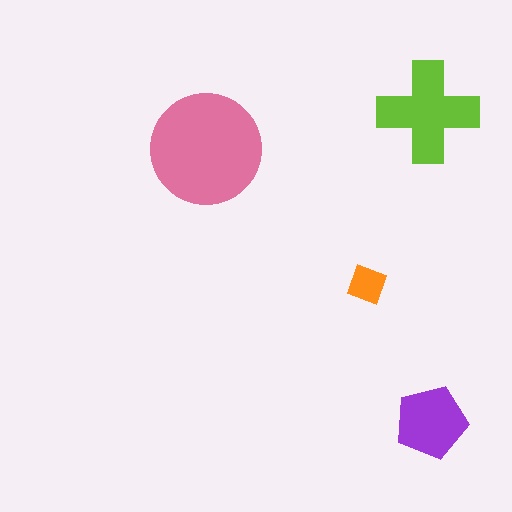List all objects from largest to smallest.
The pink circle, the lime cross, the purple pentagon, the orange square.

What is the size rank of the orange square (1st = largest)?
4th.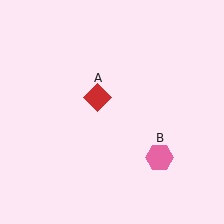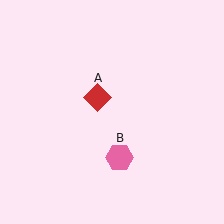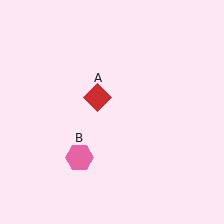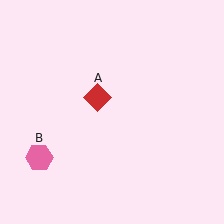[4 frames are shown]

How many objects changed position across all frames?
1 object changed position: pink hexagon (object B).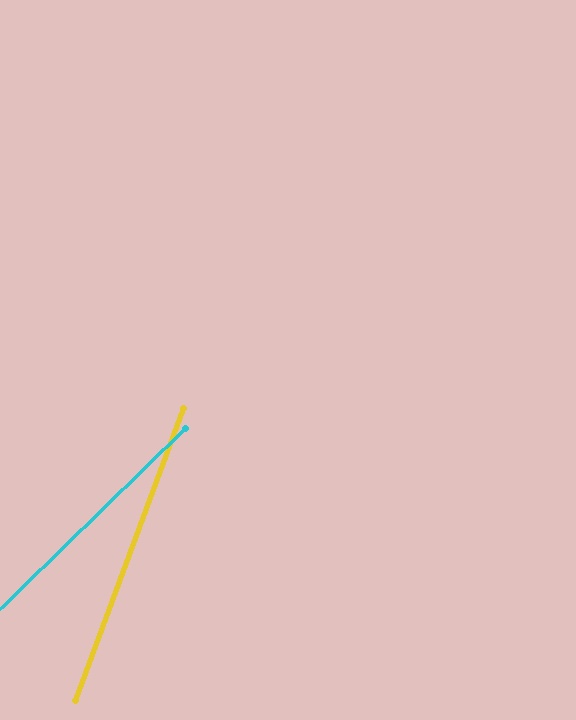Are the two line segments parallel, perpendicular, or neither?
Neither parallel nor perpendicular — they differ by about 26°.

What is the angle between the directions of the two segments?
Approximately 26 degrees.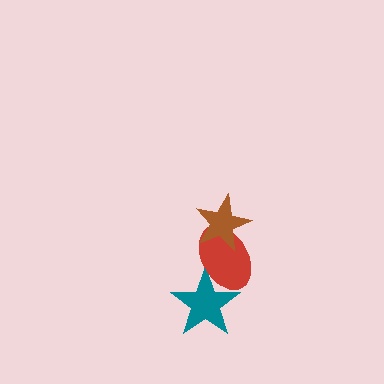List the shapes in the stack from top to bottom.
From top to bottom: the brown star, the red ellipse, the teal star.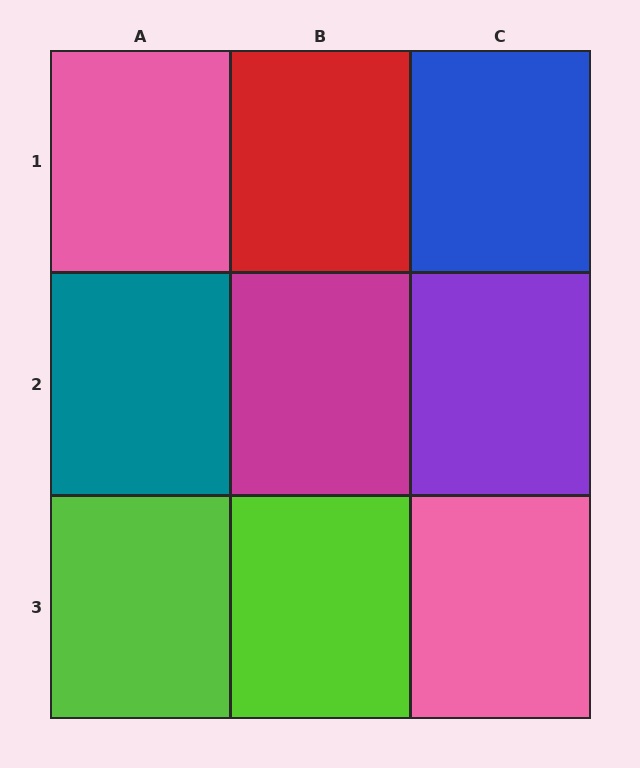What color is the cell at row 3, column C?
Pink.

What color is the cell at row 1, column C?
Blue.